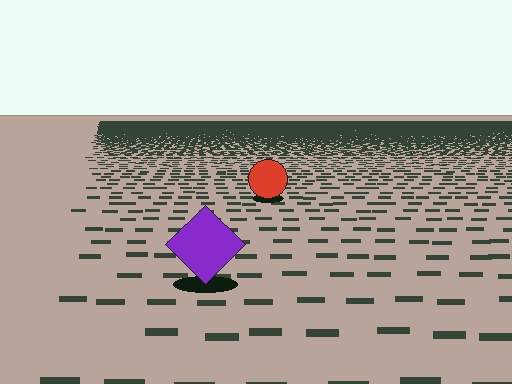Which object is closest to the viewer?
The purple diamond is closest. The texture marks near it are larger and more spread out.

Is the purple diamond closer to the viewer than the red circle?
Yes. The purple diamond is closer — you can tell from the texture gradient: the ground texture is coarser near it.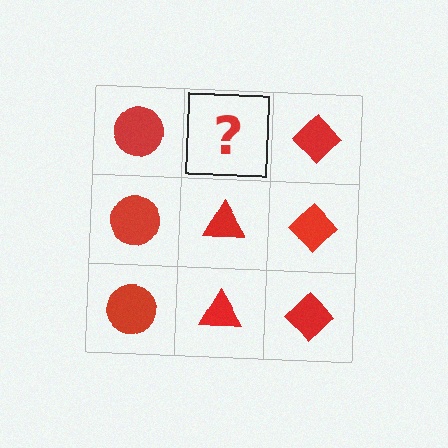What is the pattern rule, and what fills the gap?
The rule is that each column has a consistent shape. The gap should be filled with a red triangle.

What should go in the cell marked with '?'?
The missing cell should contain a red triangle.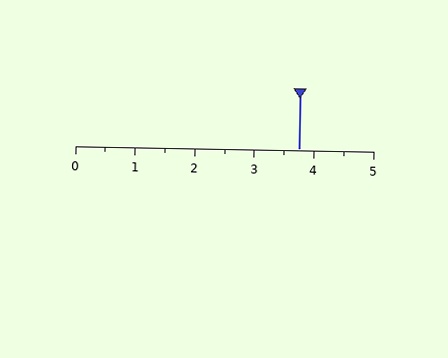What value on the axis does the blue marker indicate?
The marker indicates approximately 3.8.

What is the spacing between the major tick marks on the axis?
The major ticks are spaced 1 apart.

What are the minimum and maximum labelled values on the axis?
The axis runs from 0 to 5.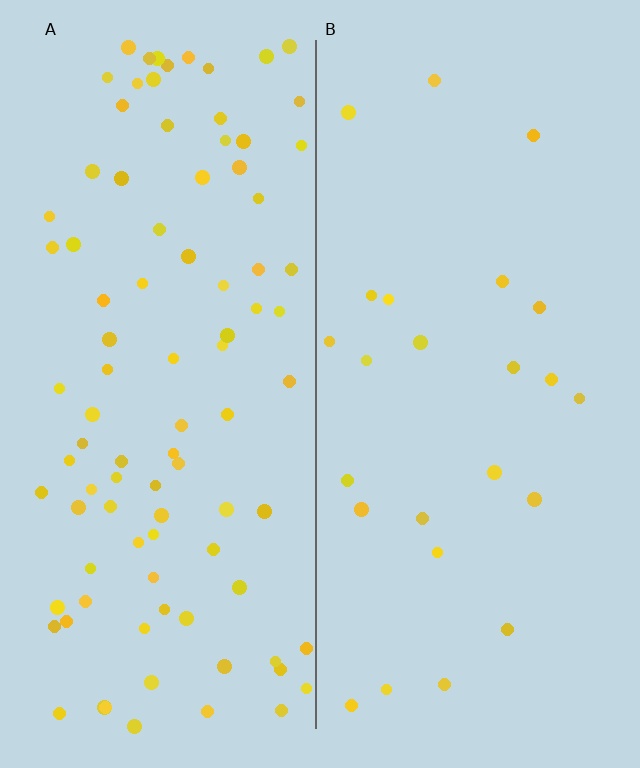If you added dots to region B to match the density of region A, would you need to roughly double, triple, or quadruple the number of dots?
Approximately quadruple.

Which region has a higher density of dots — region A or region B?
A (the left).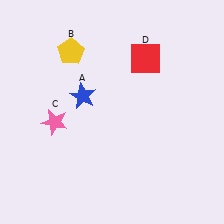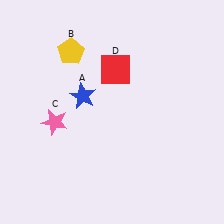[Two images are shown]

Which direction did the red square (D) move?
The red square (D) moved left.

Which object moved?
The red square (D) moved left.